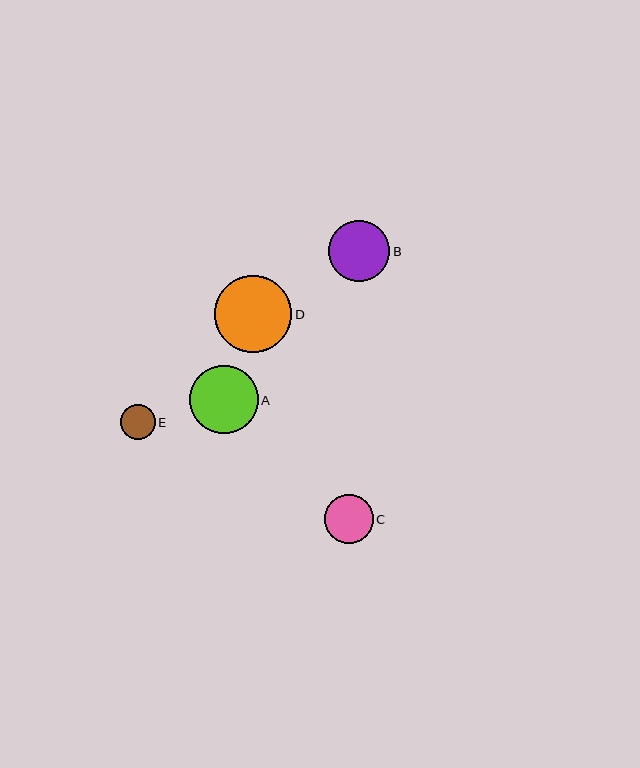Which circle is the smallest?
Circle E is the smallest with a size of approximately 34 pixels.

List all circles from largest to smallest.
From largest to smallest: D, A, B, C, E.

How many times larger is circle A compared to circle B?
Circle A is approximately 1.1 times the size of circle B.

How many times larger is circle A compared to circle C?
Circle A is approximately 1.4 times the size of circle C.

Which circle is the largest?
Circle D is the largest with a size of approximately 77 pixels.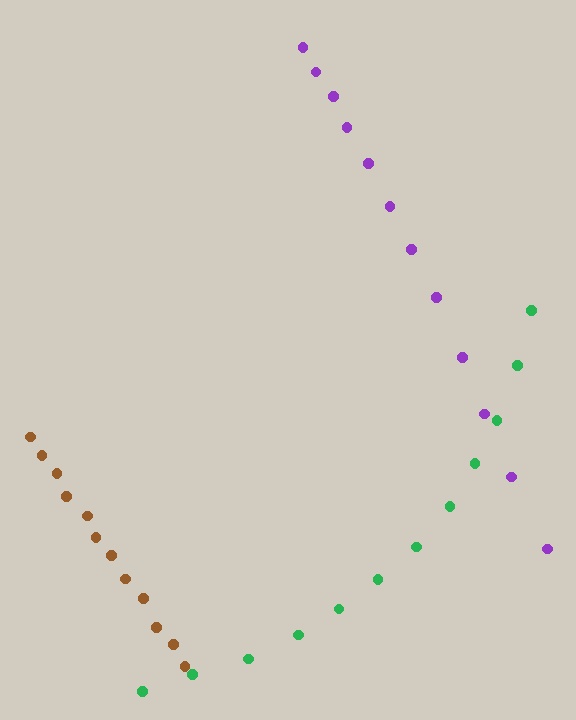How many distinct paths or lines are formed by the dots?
There are 3 distinct paths.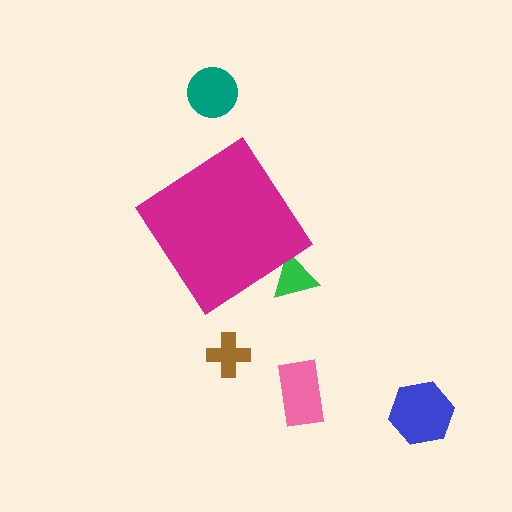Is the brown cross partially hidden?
No, the brown cross is fully visible.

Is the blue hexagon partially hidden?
No, the blue hexagon is fully visible.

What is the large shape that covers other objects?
A magenta diamond.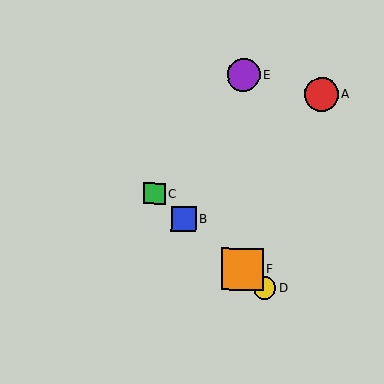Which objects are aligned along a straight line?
Objects B, C, D, F are aligned along a straight line.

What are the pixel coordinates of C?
Object C is at (154, 194).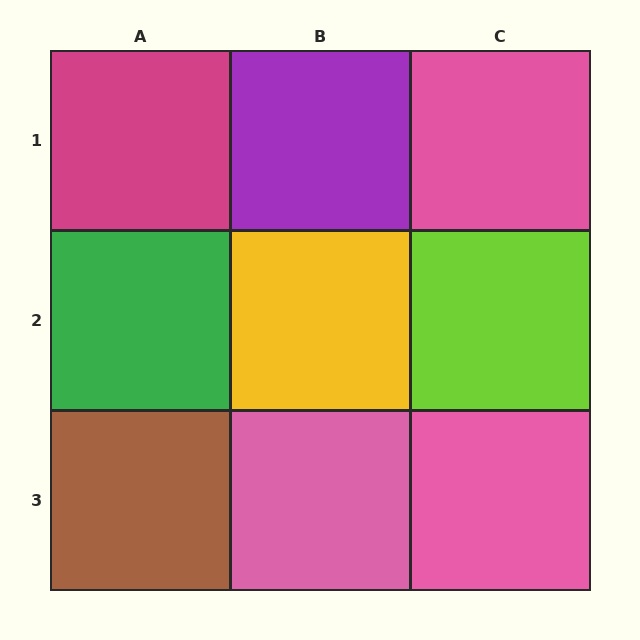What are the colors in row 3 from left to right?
Brown, pink, pink.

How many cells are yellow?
1 cell is yellow.